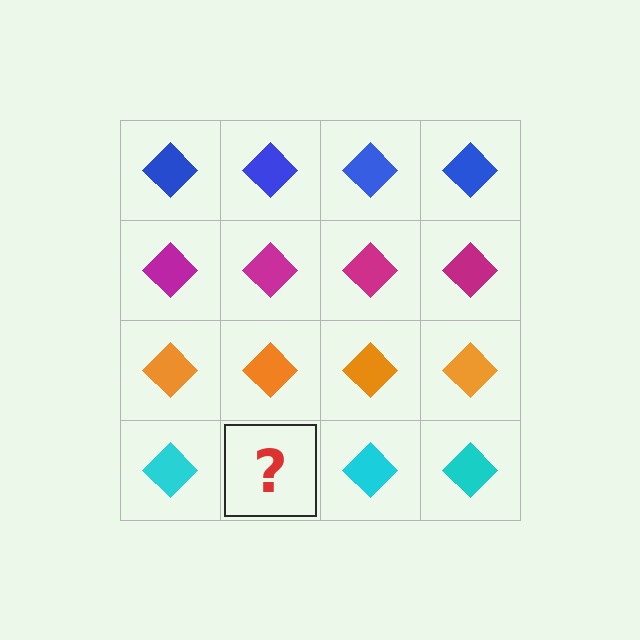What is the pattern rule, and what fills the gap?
The rule is that each row has a consistent color. The gap should be filled with a cyan diamond.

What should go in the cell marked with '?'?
The missing cell should contain a cyan diamond.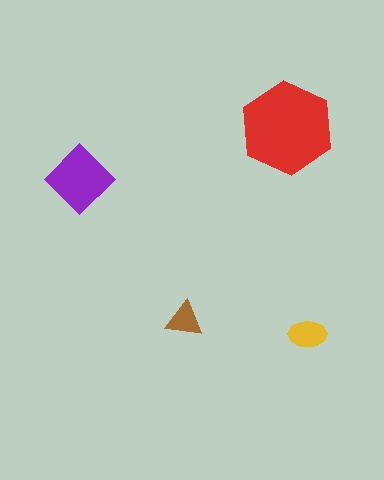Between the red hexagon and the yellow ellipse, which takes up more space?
The red hexagon.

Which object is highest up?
The red hexagon is topmost.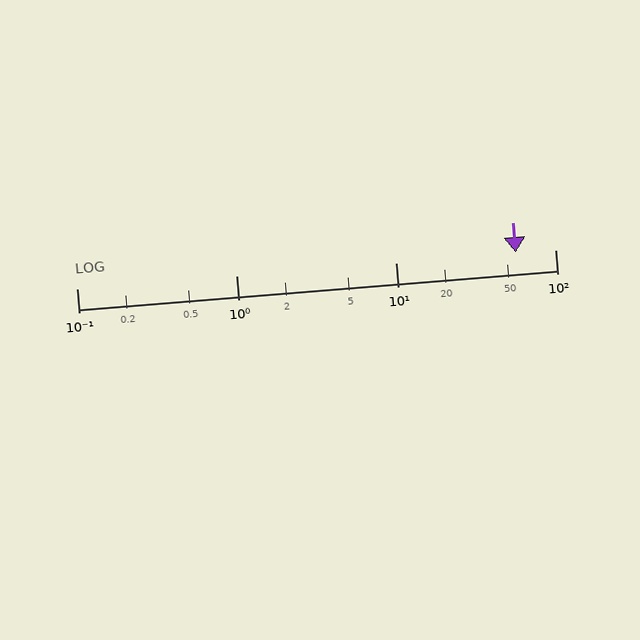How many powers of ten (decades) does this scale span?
The scale spans 3 decades, from 0.1 to 100.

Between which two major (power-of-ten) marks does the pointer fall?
The pointer is between 10 and 100.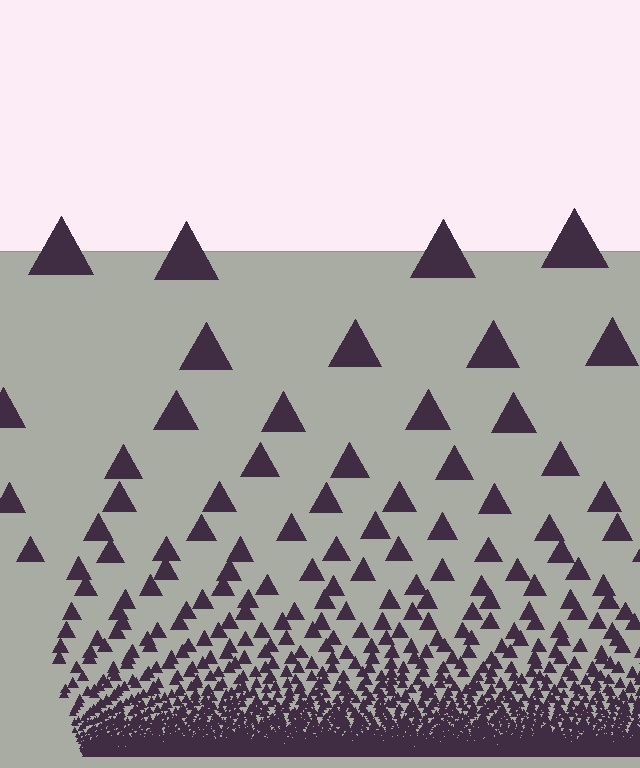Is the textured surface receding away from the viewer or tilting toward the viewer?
The surface appears to tilt toward the viewer. Texture elements get larger and sparser toward the top.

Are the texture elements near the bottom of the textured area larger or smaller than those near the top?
Smaller. The gradient is inverted — elements near the bottom are smaller and denser.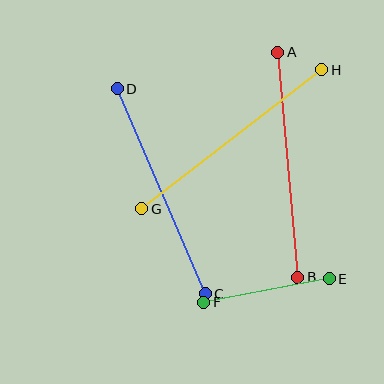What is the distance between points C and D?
The distance is approximately 223 pixels.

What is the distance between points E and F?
The distance is approximately 128 pixels.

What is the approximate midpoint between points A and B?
The midpoint is at approximately (288, 165) pixels.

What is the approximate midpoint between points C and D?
The midpoint is at approximately (161, 191) pixels.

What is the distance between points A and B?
The distance is approximately 226 pixels.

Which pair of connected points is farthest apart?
Points G and H are farthest apart.